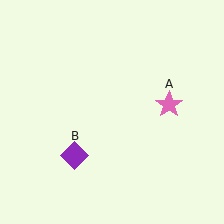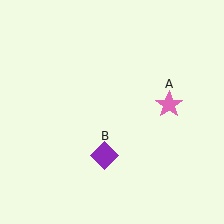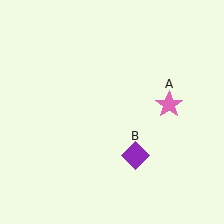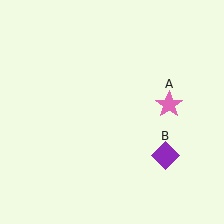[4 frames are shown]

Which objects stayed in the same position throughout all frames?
Pink star (object A) remained stationary.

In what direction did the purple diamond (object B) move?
The purple diamond (object B) moved right.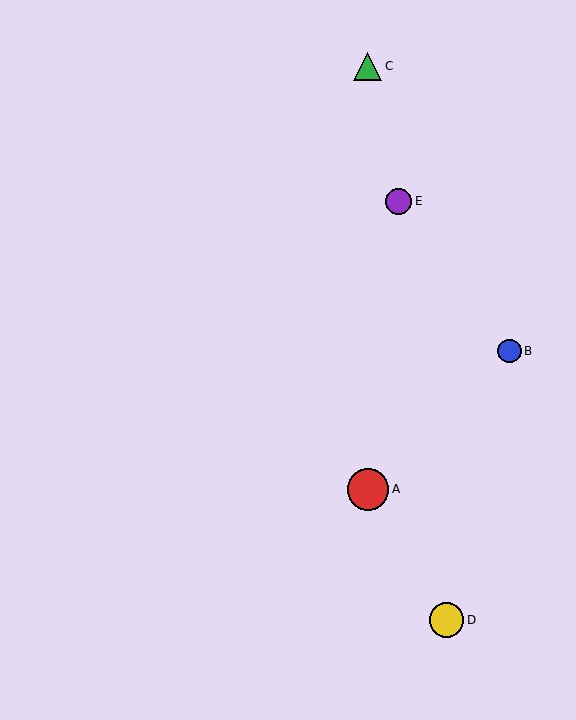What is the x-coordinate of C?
Object C is at x≈368.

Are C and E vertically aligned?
No, C is at x≈368 and E is at x≈399.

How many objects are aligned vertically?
2 objects (A, C) are aligned vertically.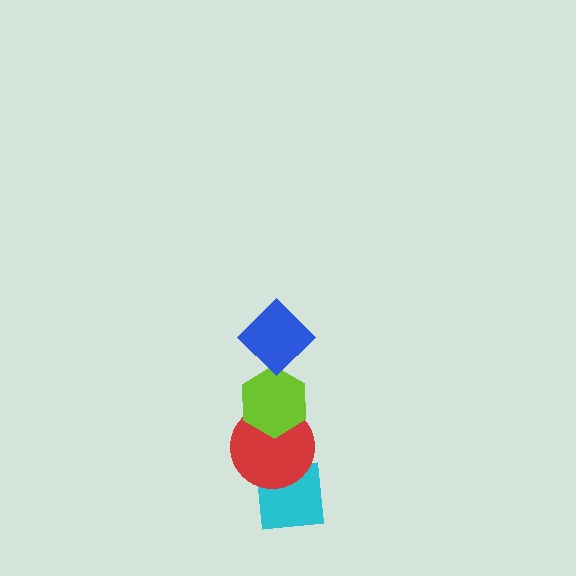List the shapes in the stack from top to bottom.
From top to bottom: the blue diamond, the lime hexagon, the red circle, the cyan square.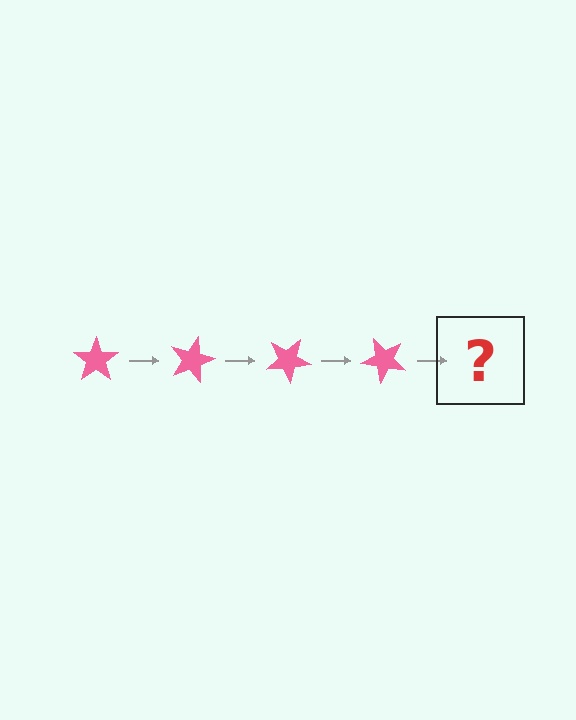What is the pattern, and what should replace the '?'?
The pattern is that the star rotates 15 degrees each step. The '?' should be a pink star rotated 60 degrees.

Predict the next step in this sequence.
The next step is a pink star rotated 60 degrees.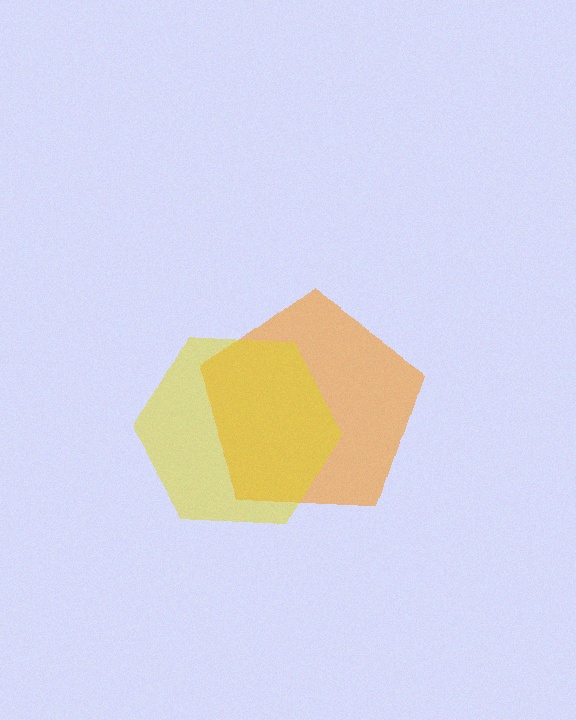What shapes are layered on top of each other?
The layered shapes are: an orange pentagon, a yellow hexagon.